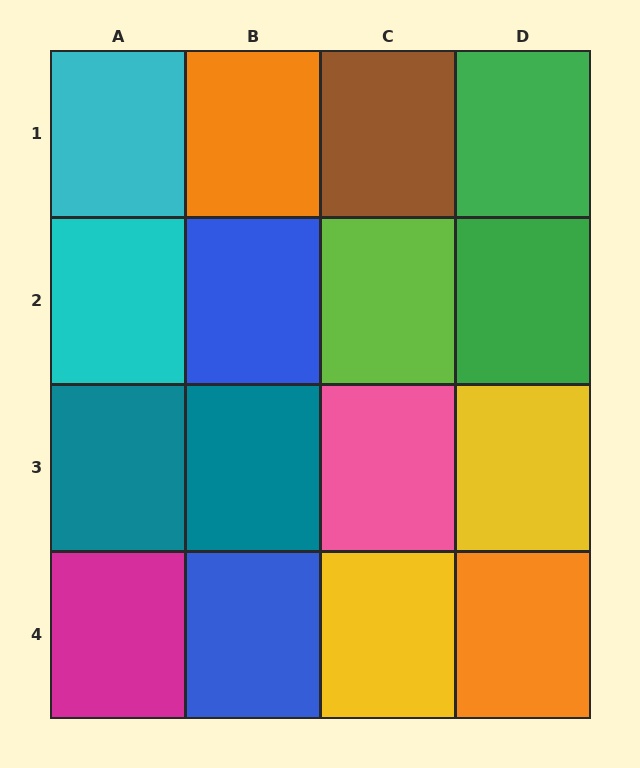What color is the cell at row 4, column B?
Blue.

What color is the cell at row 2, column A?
Cyan.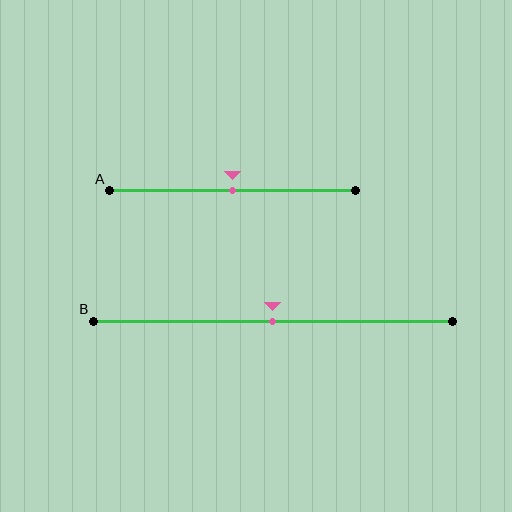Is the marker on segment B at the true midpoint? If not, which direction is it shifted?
Yes, the marker on segment B is at the true midpoint.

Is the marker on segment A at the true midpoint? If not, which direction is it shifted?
Yes, the marker on segment A is at the true midpoint.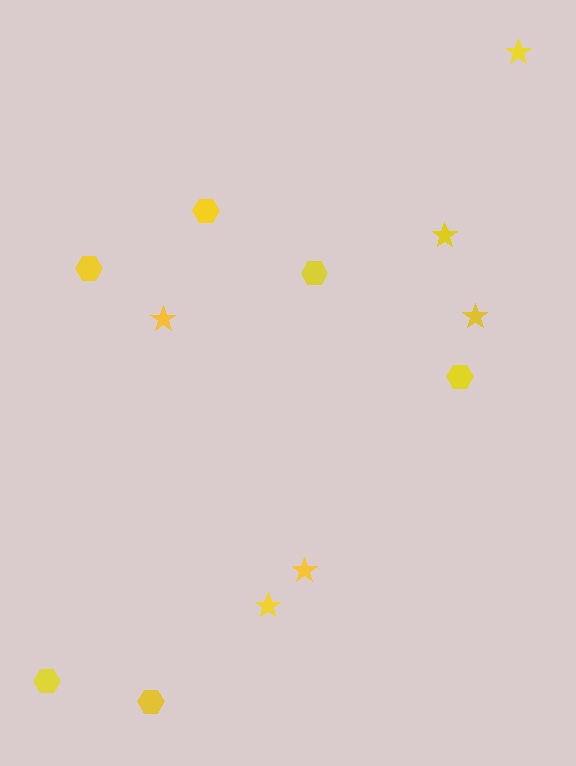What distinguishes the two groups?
There are 2 groups: one group of hexagons (6) and one group of stars (6).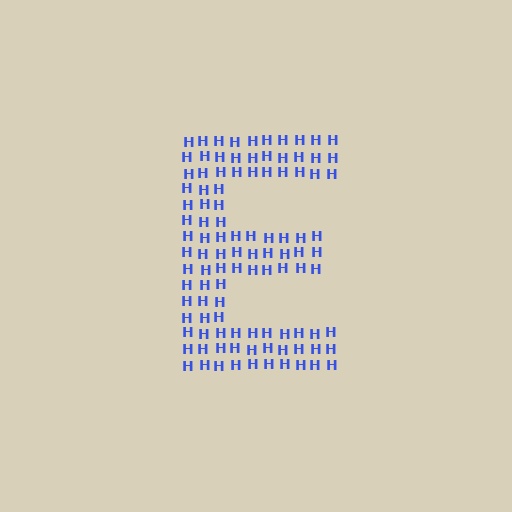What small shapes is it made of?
It is made of small letter H's.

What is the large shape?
The large shape is the letter E.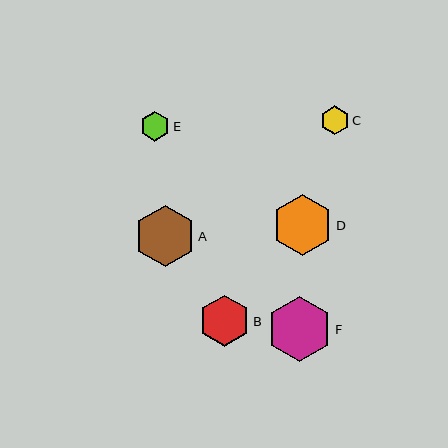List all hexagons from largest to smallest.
From largest to smallest: F, D, A, B, E, C.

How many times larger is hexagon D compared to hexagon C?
Hexagon D is approximately 2.1 times the size of hexagon C.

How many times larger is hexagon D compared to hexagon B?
Hexagon D is approximately 1.2 times the size of hexagon B.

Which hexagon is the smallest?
Hexagon C is the smallest with a size of approximately 29 pixels.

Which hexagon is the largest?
Hexagon F is the largest with a size of approximately 65 pixels.